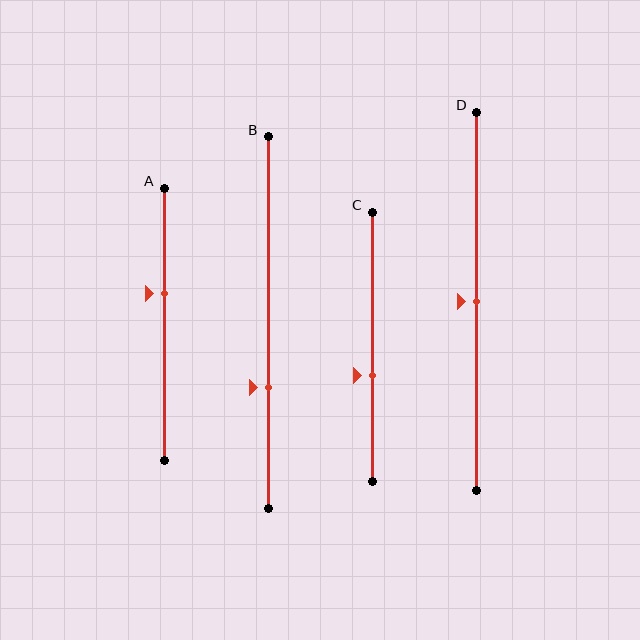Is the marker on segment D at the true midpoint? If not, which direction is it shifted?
Yes, the marker on segment D is at the true midpoint.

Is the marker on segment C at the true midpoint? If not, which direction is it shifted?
No, the marker on segment C is shifted downward by about 10% of the segment length.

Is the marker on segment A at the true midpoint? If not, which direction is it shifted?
No, the marker on segment A is shifted upward by about 11% of the segment length.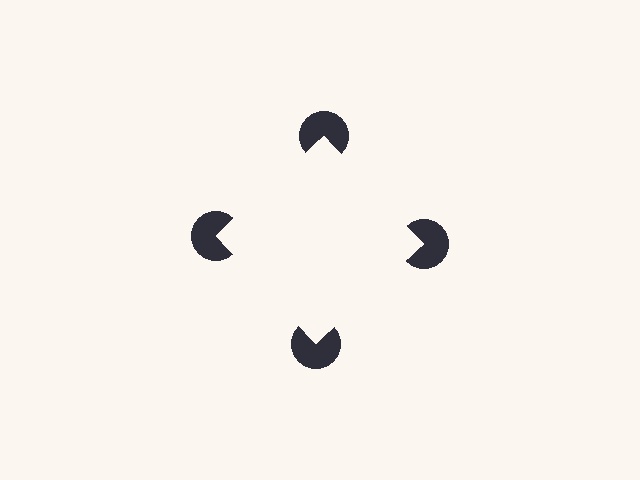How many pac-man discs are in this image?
There are 4 — one at each vertex of the illusory square.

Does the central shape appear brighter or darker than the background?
It typically appears slightly brighter than the background, even though no actual brightness change is drawn.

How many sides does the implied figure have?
4 sides.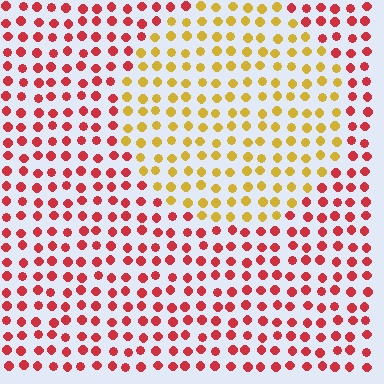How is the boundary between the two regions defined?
The boundary is defined purely by a slight shift in hue (about 54 degrees). Spacing, size, and orientation are identical on both sides.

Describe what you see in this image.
The image is filled with small red elements in a uniform arrangement. A circle-shaped region is visible where the elements are tinted to a slightly different hue, forming a subtle color boundary.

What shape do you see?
I see a circle.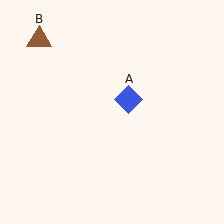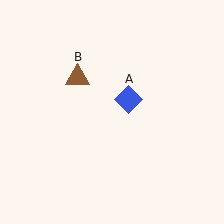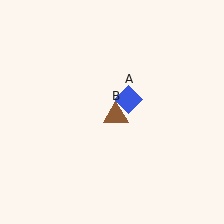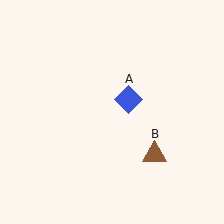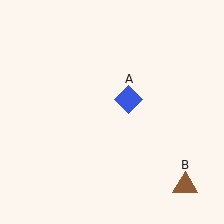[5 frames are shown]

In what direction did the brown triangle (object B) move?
The brown triangle (object B) moved down and to the right.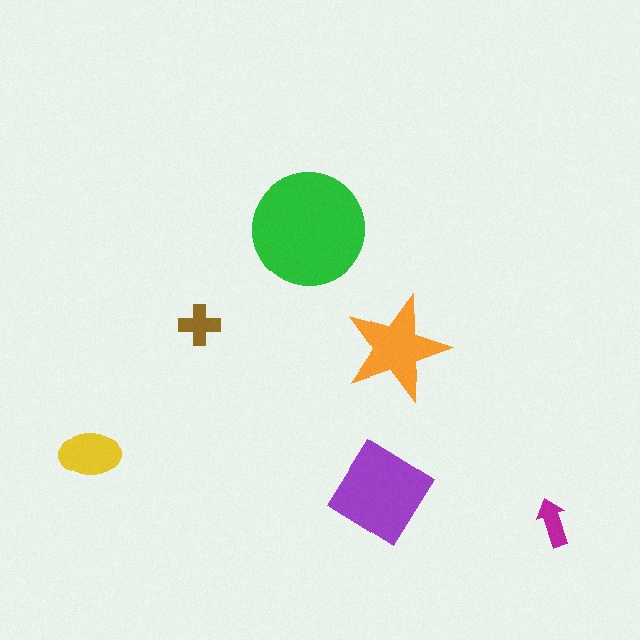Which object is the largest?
The green circle.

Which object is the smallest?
The magenta arrow.